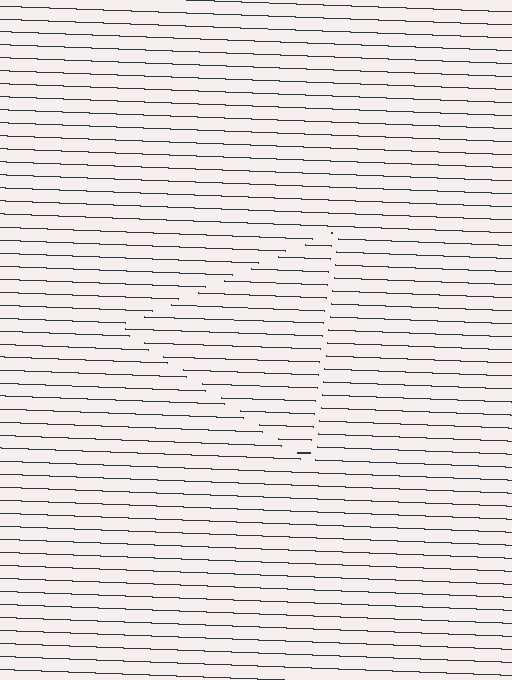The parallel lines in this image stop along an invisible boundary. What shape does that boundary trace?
An illusory triangle. The interior of the shape contains the same grating, shifted by half a period — the contour is defined by the phase discontinuity where line-ends from the inner and outer gratings abut.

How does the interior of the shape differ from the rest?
The interior of the shape contains the same grating, shifted by half a period — the contour is defined by the phase discontinuity where line-ends from the inner and outer gratings abut.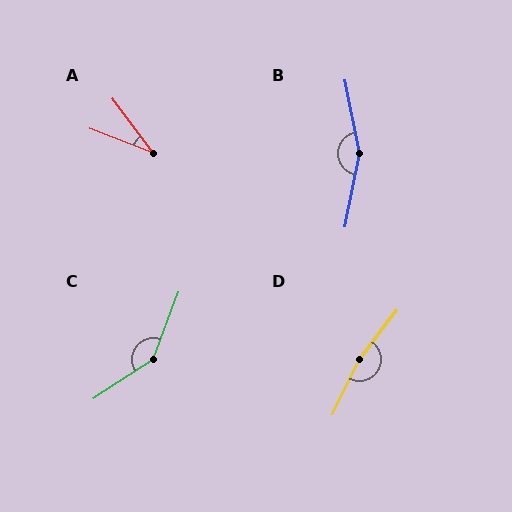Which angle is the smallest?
A, at approximately 32 degrees.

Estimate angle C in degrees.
Approximately 143 degrees.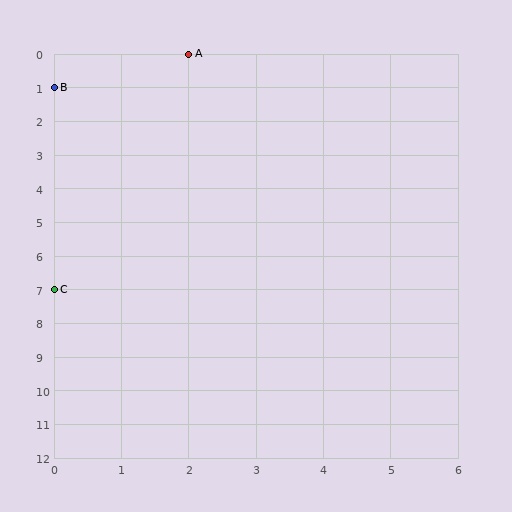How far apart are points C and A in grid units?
Points C and A are 2 columns and 7 rows apart (about 7.3 grid units diagonally).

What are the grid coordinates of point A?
Point A is at grid coordinates (2, 0).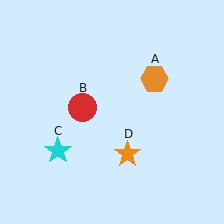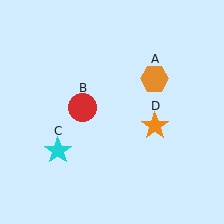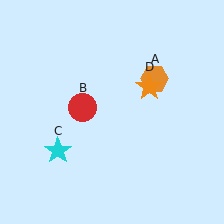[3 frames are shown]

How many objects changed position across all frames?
1 object changed position: orange star (object D).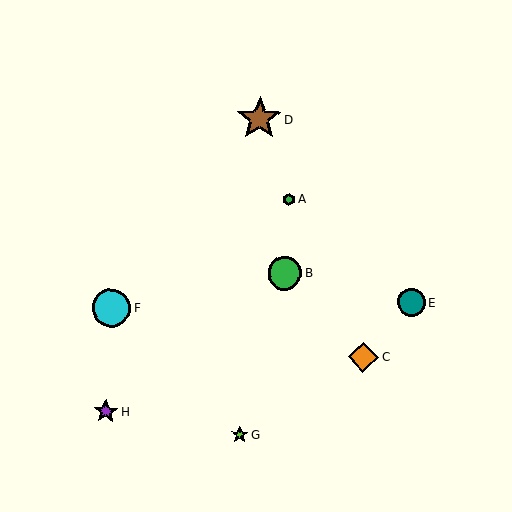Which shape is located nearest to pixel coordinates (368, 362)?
The orange diamond (labeled C) at (363, 357) is nearest to that location.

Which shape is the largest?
The brown star (labeled D) is the largest.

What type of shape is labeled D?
Shape D is a brown star.